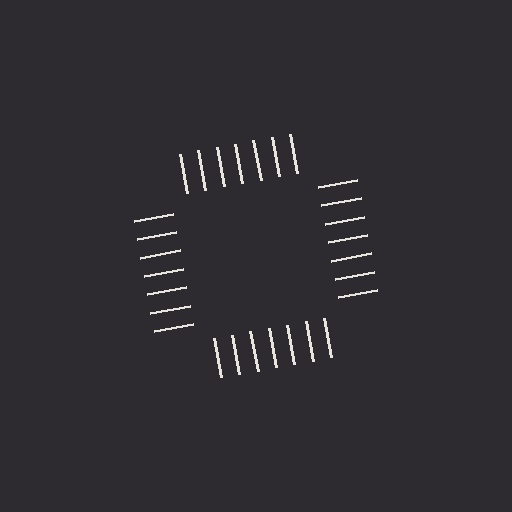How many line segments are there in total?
28 — 7 along each of the 4 edges.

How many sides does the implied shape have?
4 sides — the line-ends trace a square.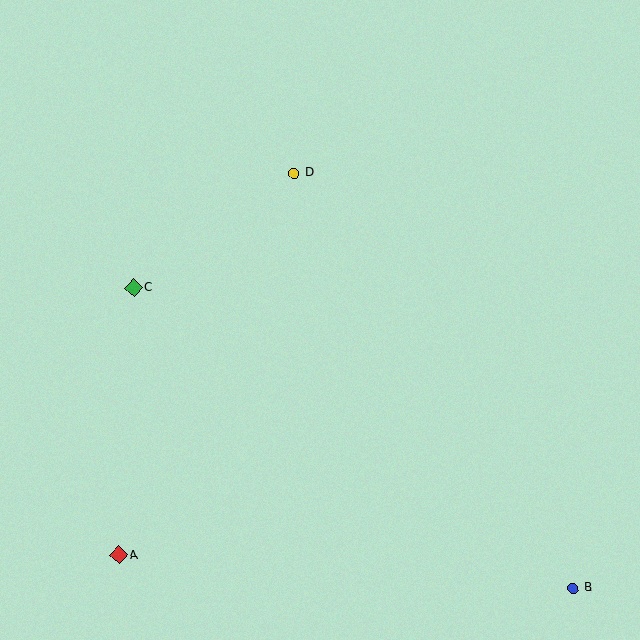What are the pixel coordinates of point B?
Point B is at (573, 588).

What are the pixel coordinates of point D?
Point D is at (294, 174).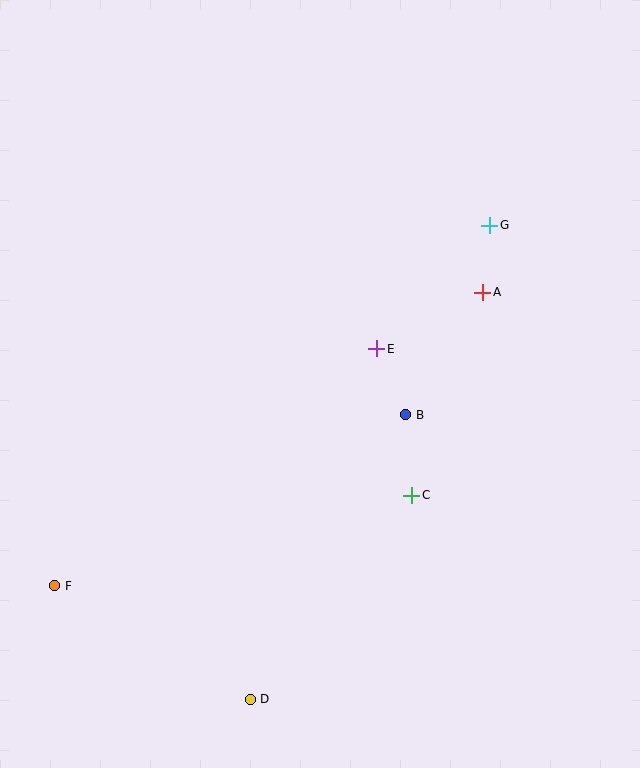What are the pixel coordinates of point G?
Point G is at (490, 225).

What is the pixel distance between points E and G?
The distance between E and G is 167 pixels.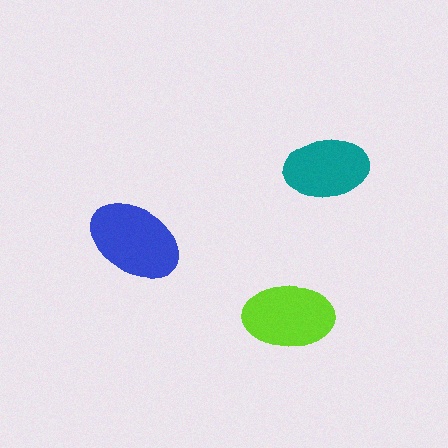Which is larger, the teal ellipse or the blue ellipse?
The blue one.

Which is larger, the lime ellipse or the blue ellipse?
The blue one.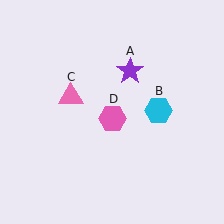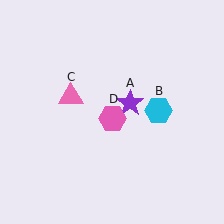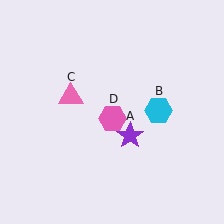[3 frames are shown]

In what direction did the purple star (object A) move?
The purple star (object A) moved down.